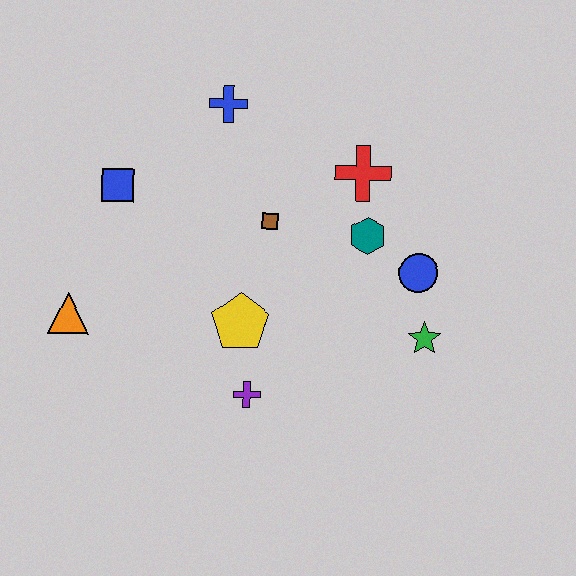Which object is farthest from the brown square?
The orange triangle is farthest from the brown square.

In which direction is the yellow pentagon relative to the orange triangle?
The yellow pentagon is to the right of the orange triangle.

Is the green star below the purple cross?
No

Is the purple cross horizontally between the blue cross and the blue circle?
Yes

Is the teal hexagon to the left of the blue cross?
No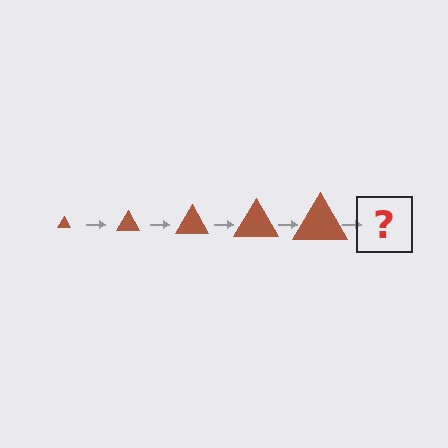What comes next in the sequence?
The next element should be a brown triangle, larger than the previous one.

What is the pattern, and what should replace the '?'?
The pattern is that the triangle gets progressively larger each step. The '?' should be a brown triangle, larger than the previous one.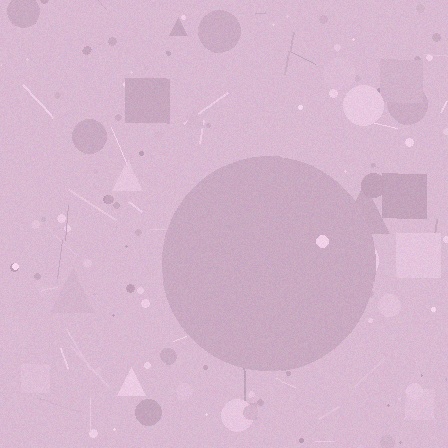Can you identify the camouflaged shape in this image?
The camouflaged shape is a circle.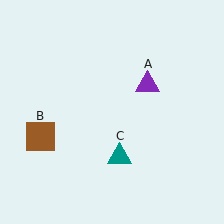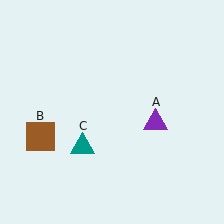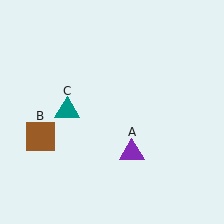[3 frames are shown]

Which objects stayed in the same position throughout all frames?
Brown square (object B) remained stationary.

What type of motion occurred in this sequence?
The purple triangle (object A), teal triangle (object C) rotated clockwise around the center of the scene.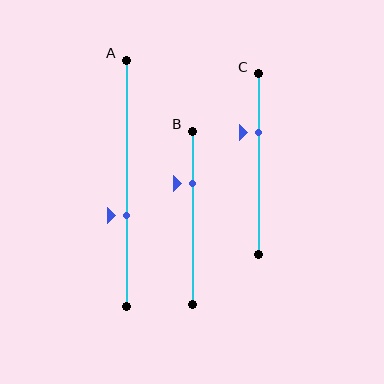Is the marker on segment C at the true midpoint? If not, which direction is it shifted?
No, the marker on segment C is shifted upward by about 18% of the segment length.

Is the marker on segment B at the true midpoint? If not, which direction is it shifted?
No, the marker on segment B is shifted upward by about 20% of the segment length.